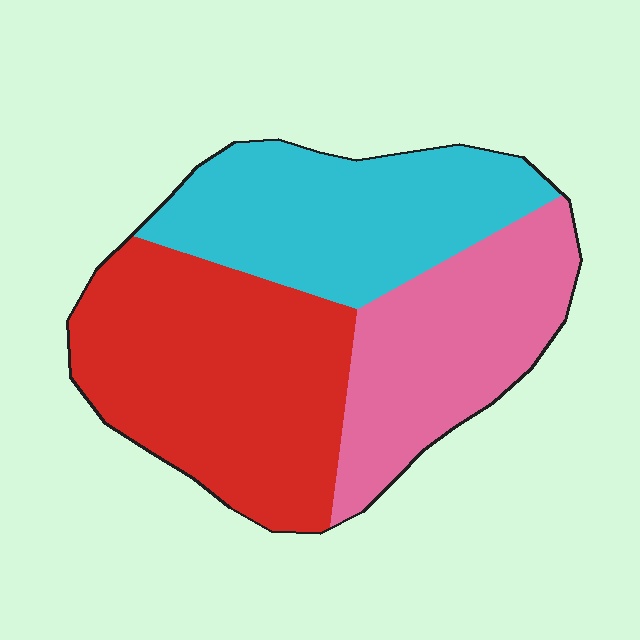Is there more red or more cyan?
Red.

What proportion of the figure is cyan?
Cyan takes up about one third (1/3) of the figure.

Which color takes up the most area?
Red, at roughly 40%.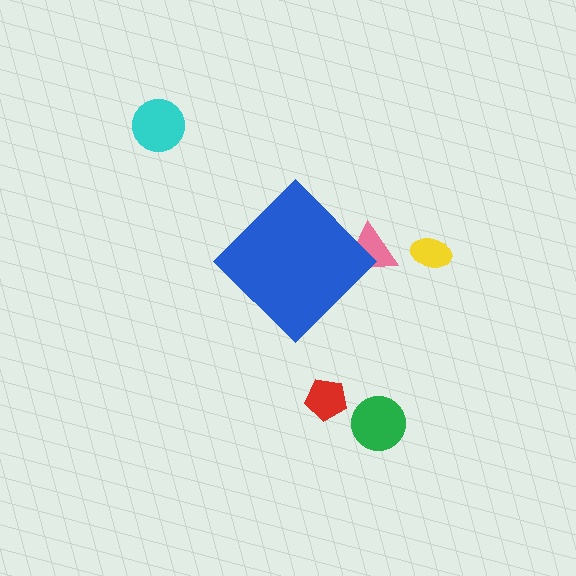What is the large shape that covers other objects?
A blue diamond.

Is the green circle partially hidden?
No, the green circle is fully visible.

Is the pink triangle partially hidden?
Yes, the pink triangle is partially hidden behind the blue diamond.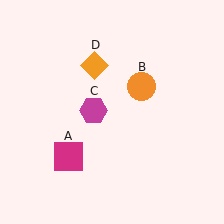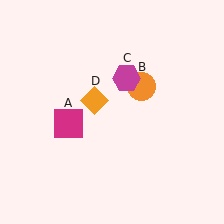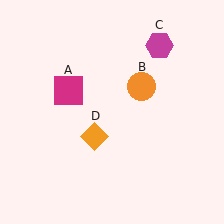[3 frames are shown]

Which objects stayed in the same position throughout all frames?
Orange circle (object B) remained stationary.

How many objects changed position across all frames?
3 objects changed position: magenta square (object A), magenta hexagon (object C), orange diamond (object D).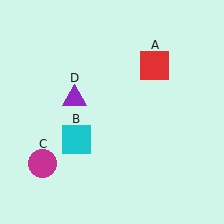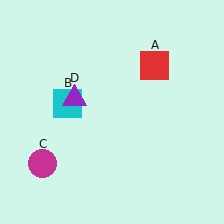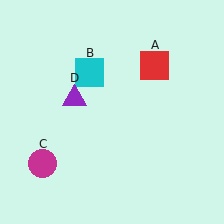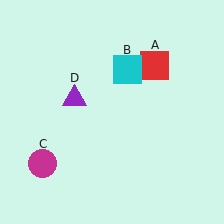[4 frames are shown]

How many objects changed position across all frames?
1 object changed position: cyan square (object B).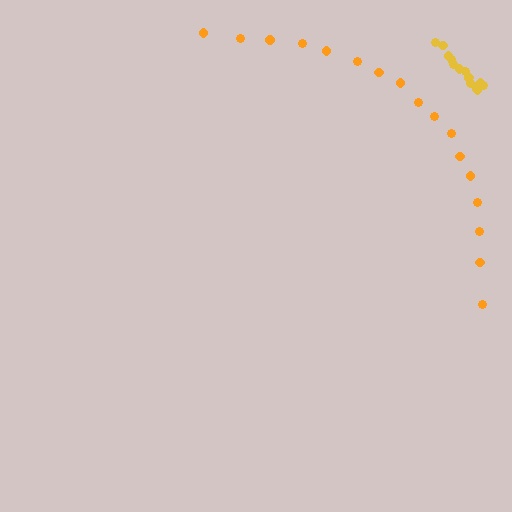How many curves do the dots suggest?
There are 2 distinct paths.